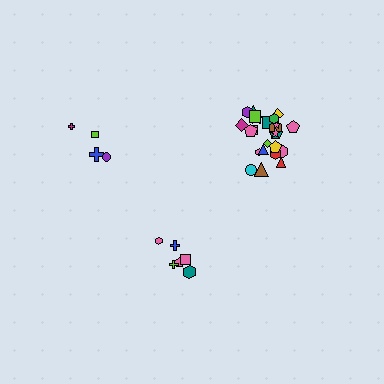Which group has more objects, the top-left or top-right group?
The top-right group.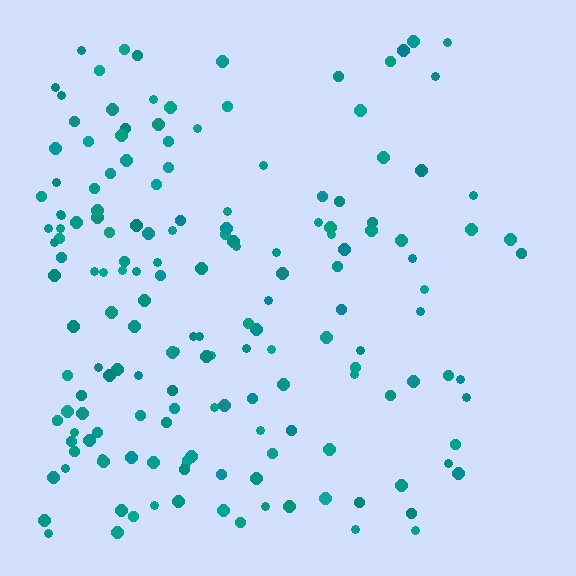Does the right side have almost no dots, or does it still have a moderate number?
Still a moderate number, just noticeably fewer than the left.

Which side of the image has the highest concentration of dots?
The left.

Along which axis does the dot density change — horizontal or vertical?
Horizontal.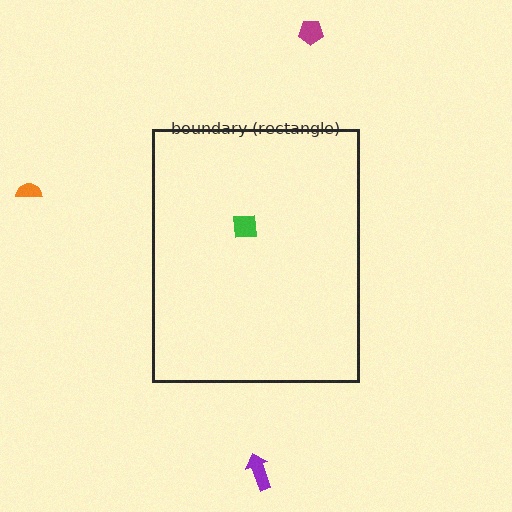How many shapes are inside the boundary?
1 inside, 3 outside.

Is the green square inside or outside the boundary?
Inside.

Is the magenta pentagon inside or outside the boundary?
Outside.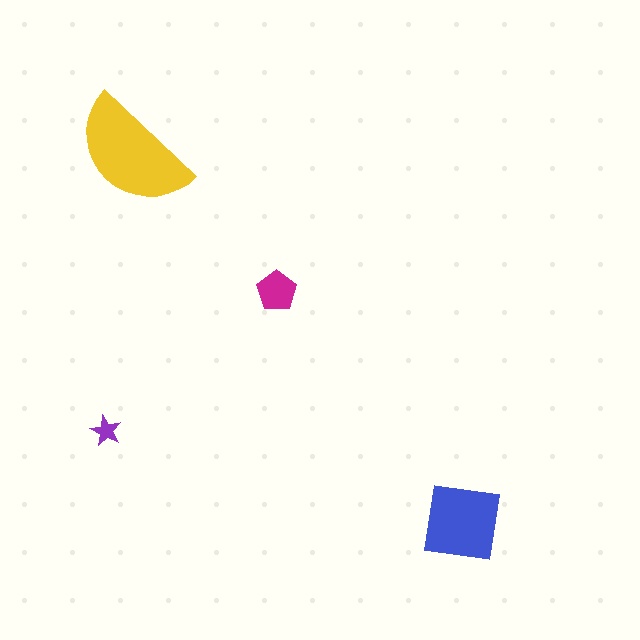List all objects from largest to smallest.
The yellow semicircle, the blue square, the magenta pentagon, the purple star.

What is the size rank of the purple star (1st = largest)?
4th.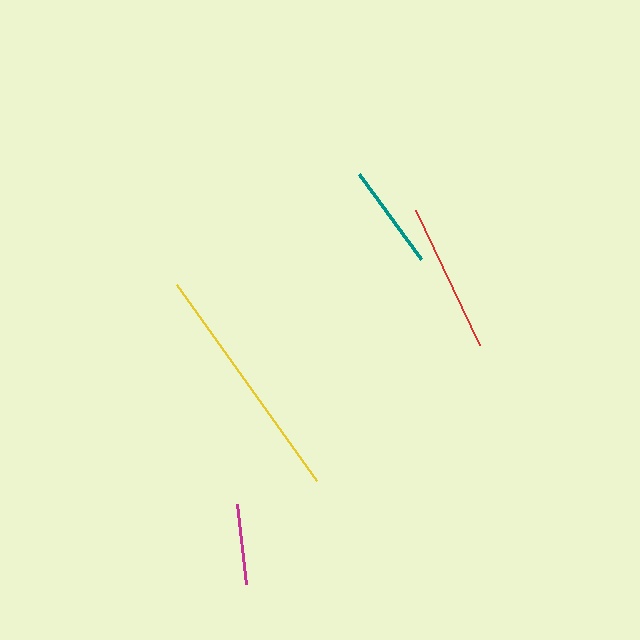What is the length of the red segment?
The red segment is approximately 149 pixels long.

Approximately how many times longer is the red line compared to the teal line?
The red line is approximately 1.4 times the length of the teal line.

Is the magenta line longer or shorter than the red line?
The red line is longer than the magenta line.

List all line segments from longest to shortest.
From longest to shortest: yellow, red, teal, magenta.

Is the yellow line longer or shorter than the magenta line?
The yellow line is longer than the magenta line.